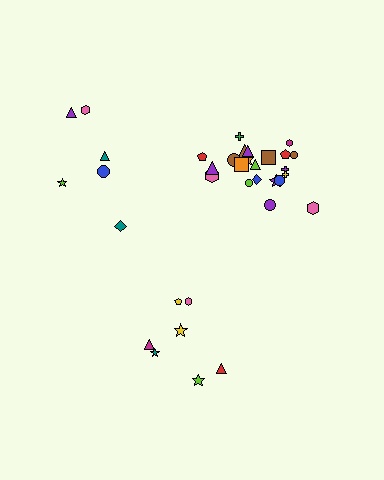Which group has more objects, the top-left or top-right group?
The top-right group.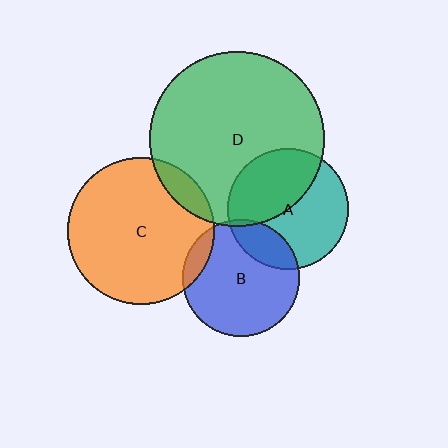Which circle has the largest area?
Circle D (green).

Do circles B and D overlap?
Yes.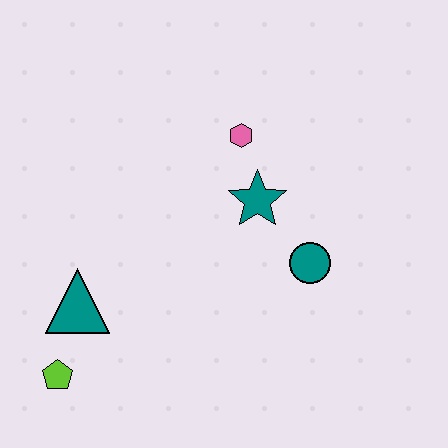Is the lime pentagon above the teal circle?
No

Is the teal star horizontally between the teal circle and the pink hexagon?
Yes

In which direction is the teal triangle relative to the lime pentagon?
The teal triangle is above the lime pentagon.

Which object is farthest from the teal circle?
The lime pentagon is farthest from the teal circle.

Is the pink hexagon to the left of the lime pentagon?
No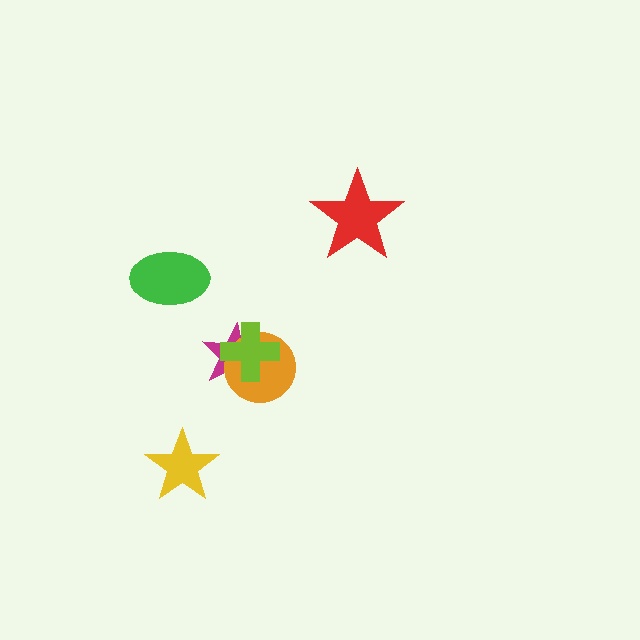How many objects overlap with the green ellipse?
0 objects overlap with the green ellipse.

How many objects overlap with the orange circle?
2 objects overlap with the orange circle.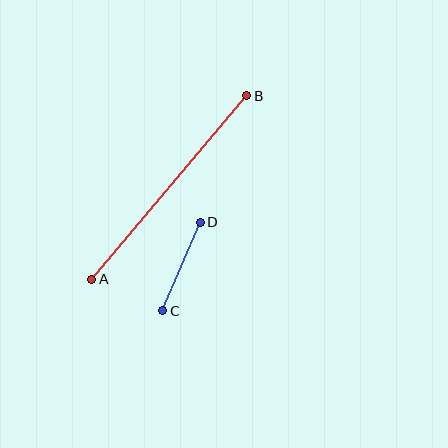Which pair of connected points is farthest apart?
Points A and B are farthest apart.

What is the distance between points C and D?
The distance is approximately 96 pixels.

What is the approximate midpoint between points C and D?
The midpoint is at approximately (182, 267) pixels.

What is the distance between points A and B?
The distance is approximately 240 pixels.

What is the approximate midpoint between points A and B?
The midpoint is at approximately (169, 187) pixels.